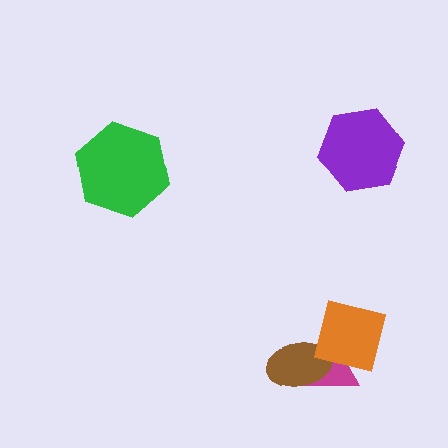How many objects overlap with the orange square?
2 objects overlap with the orange square.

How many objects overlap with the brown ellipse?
2 objects overlap with the brown ellipse.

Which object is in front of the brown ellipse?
The orange square is in front of the brown ellipse.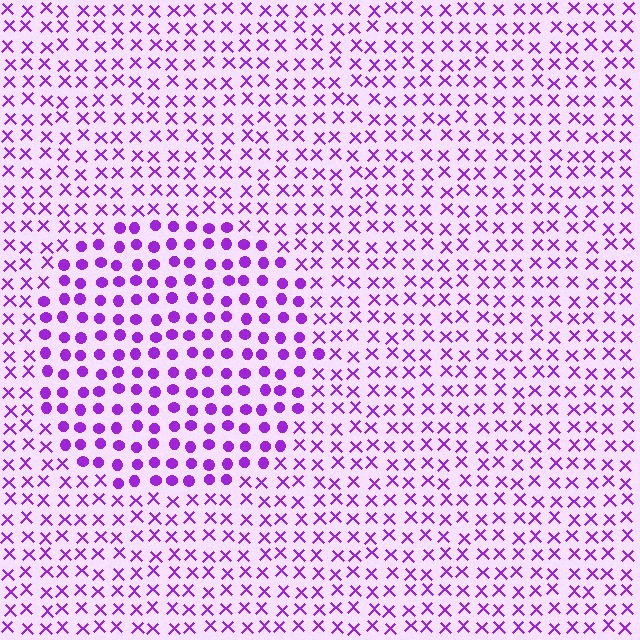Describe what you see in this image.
The image is filled with small purple elements arranged in a uniform grid. A circle-shaped region contains circles, while the surrounding area contains X marks. The boundary is defined purely by the change in element shape.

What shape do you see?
I see a circle.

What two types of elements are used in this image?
The image uses circles inside the circle region and X marks outside it.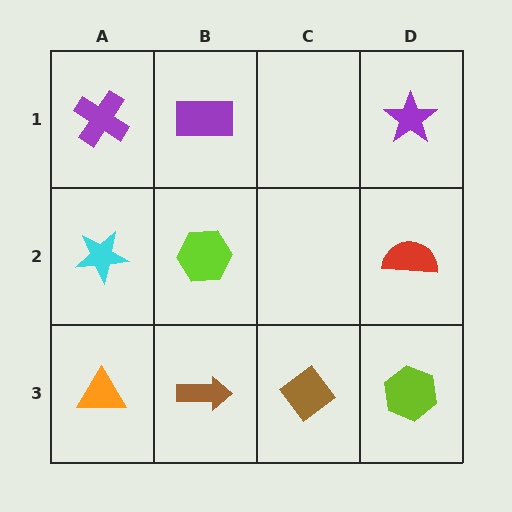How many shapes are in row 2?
3 shapes.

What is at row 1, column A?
A purple cross.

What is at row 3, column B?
A brown arrow.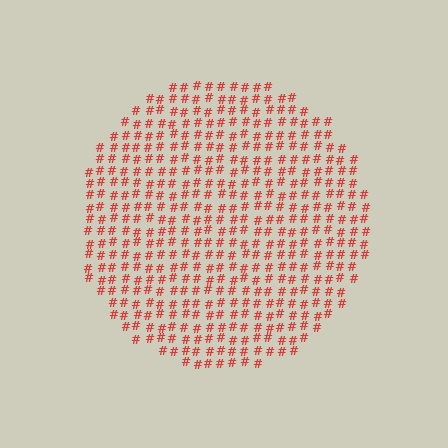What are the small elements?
The small elements are hash symbols.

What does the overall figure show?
The overall figure shows a circle.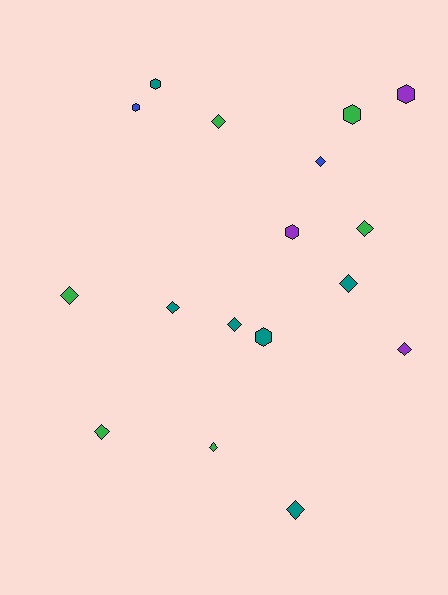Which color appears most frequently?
Teal, with 6 objects.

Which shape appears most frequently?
Diamond, with 11 objects.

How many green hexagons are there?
There is 1 green hexagon.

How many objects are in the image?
There are 17 objects.